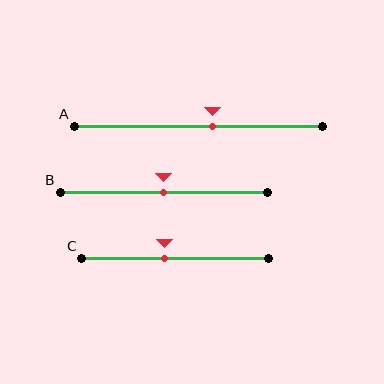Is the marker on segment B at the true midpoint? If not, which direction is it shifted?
Yes, the marker on segment B is at the true midpoint.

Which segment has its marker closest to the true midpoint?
Segment B has its marker closest to the true midpoint.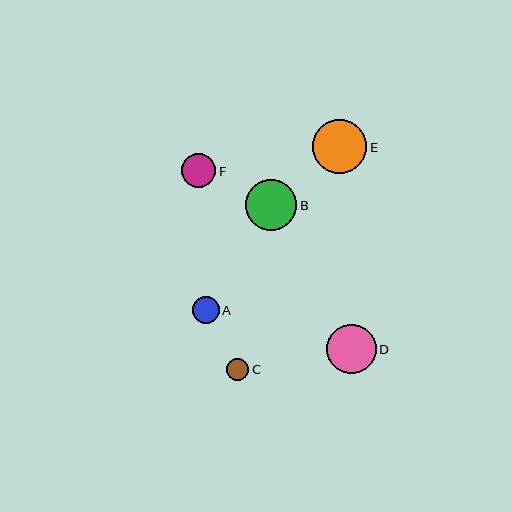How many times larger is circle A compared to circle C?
Circle A is approximately 1.2 times the size of circle C.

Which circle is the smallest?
Circle C is the smallest with a size of approximately 22 pixels.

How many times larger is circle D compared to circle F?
Circle D is approximately 1.4 times the size of circle F.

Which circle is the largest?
Circle E is the largest with a size of approximately 54 pixels.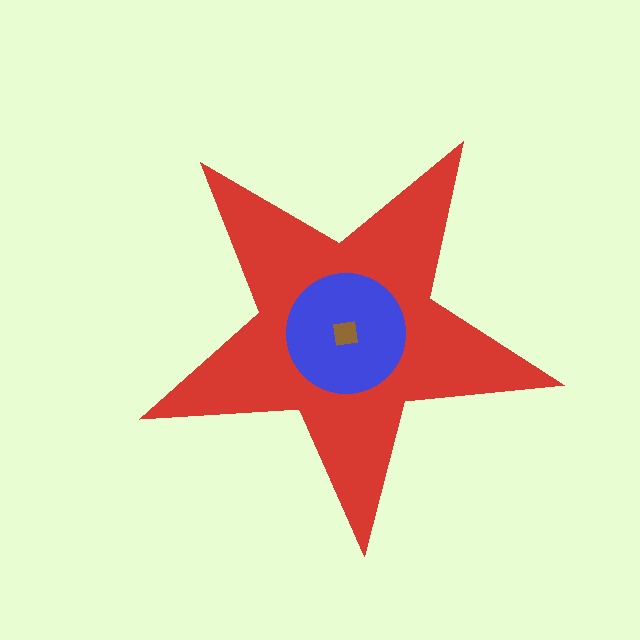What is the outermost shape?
The red star.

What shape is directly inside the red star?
The blue circle.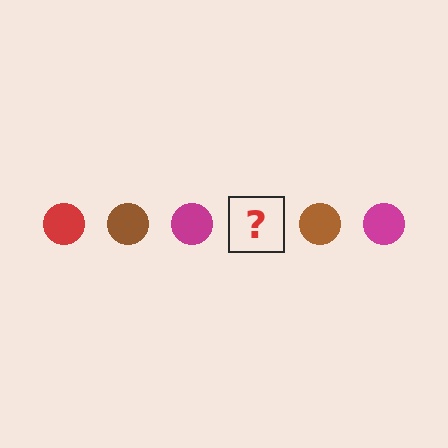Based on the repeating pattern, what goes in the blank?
The blank should be a red circle.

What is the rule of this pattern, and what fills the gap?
The rule is that the pattern cycles through red, brown, magenta circles. The gap should be filled with a red circle.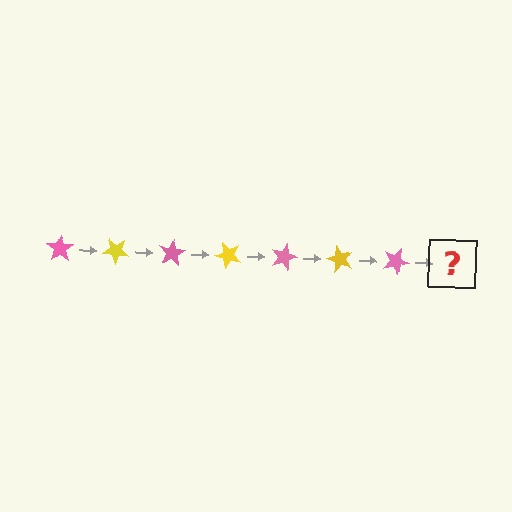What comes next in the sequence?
The next element should be a yellow star, rotated 280 degrees from the start.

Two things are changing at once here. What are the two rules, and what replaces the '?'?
The two rules are that it rotates 40 degrees each step and the color cycles through pink and yellow. The '?' should be a yellow star, rotated 280 degrees from the start.